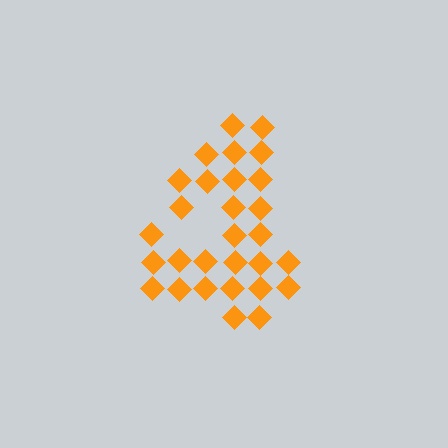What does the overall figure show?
The overall figure shows the digit 4.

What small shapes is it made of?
It is made of small diamonds.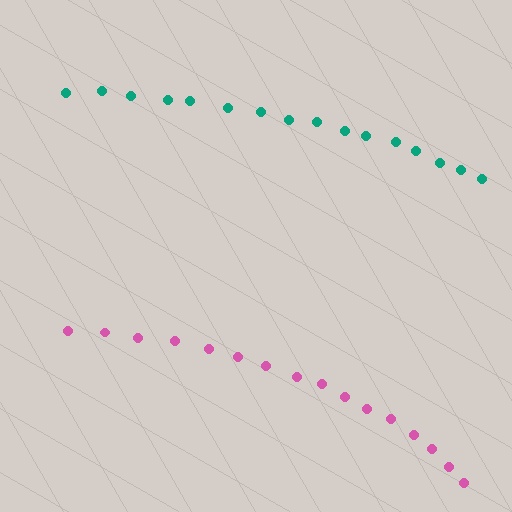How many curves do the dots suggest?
There are 2 distinct paths.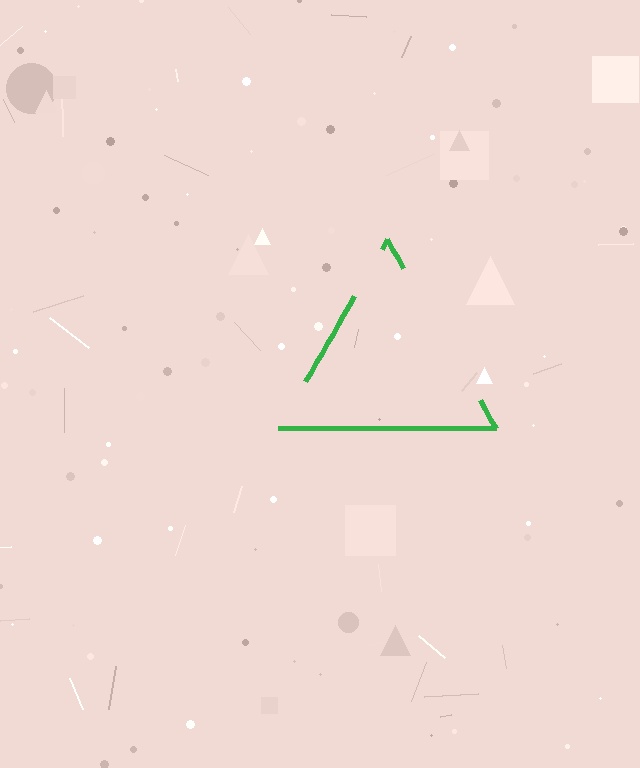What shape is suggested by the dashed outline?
The dashed outline suggests a triangle.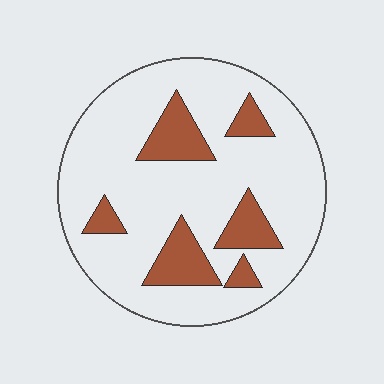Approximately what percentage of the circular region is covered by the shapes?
Approximately 20%.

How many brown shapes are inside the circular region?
6.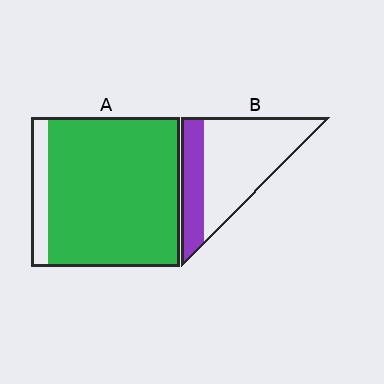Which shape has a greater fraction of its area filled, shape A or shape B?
Shape A.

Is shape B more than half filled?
No.